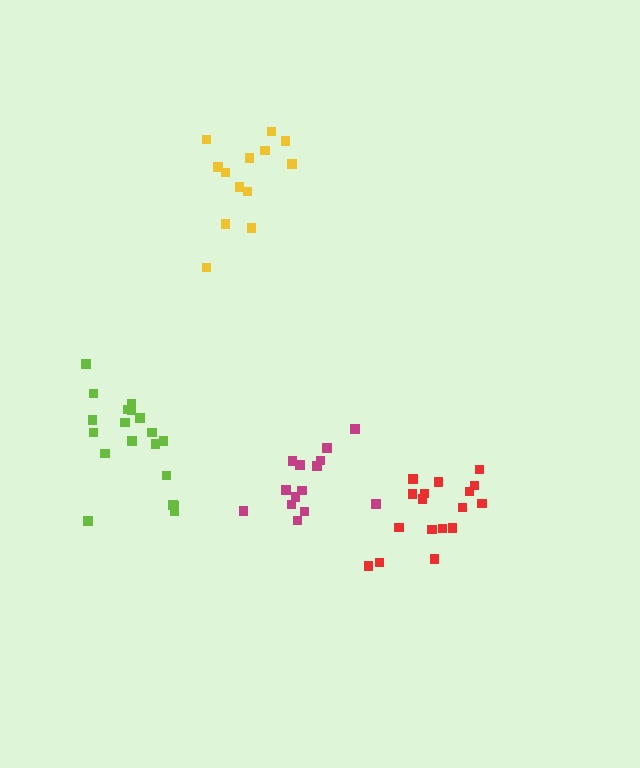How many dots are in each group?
Group 1: 14 dots, Group 2: 17 dots, Group 3: 19 dots, Group 4: 13 dots (63 total).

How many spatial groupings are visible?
There are 4 spatial groupings.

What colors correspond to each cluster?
The clusters are colored: magenta, red, lime, yellow.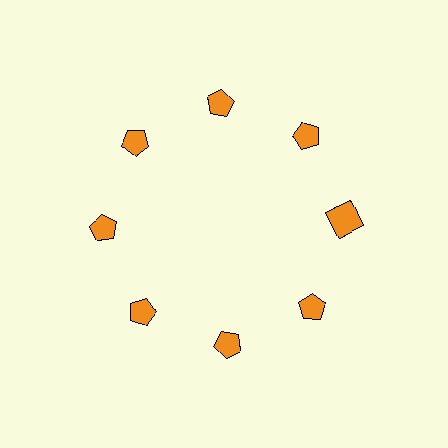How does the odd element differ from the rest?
It has a different shape: square instead of pentagon.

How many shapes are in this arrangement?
There are 8 shapes arranged in a ring pattern.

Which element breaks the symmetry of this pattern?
The orange square at roughly the 3 o'clock position breaks the symmetry. All other shapes are orange pentagons.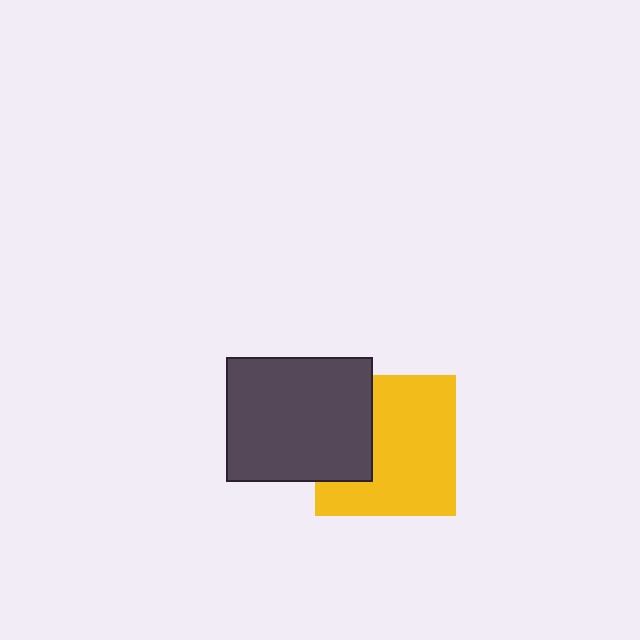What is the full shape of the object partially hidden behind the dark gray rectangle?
The partially hidden object is a yellow square.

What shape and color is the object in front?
The object in front is a dark gray rectangle.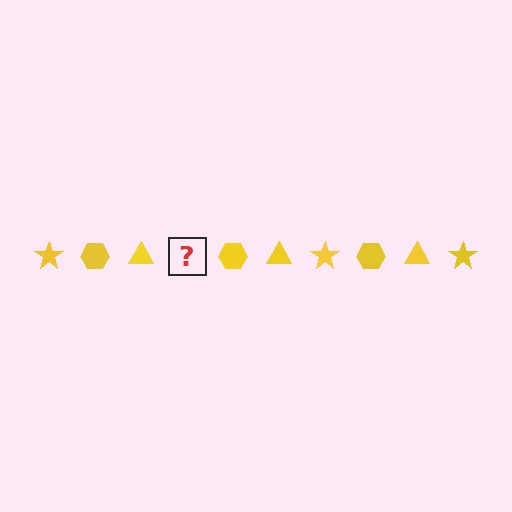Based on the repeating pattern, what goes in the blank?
The blank should be a yellow star.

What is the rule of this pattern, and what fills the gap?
The rule is that the pattern cycles through star, hexagon, triangle shapes in yellow. The gap should be filled with a yellow star.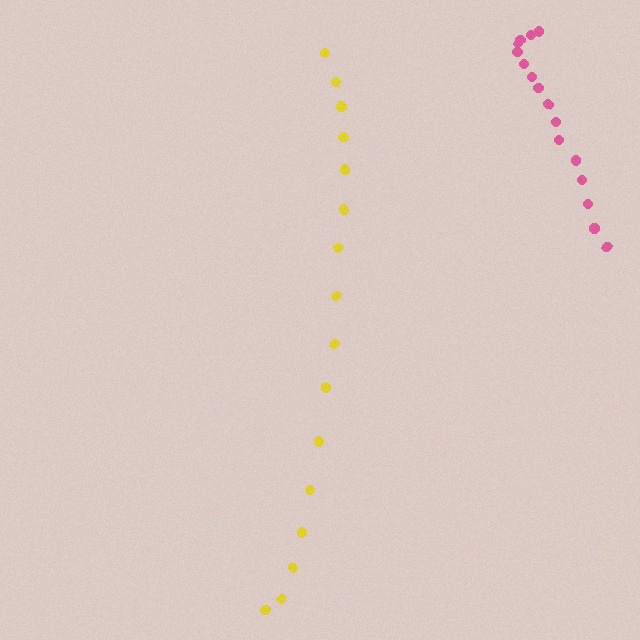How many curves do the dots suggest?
There are 2 distinct paths.